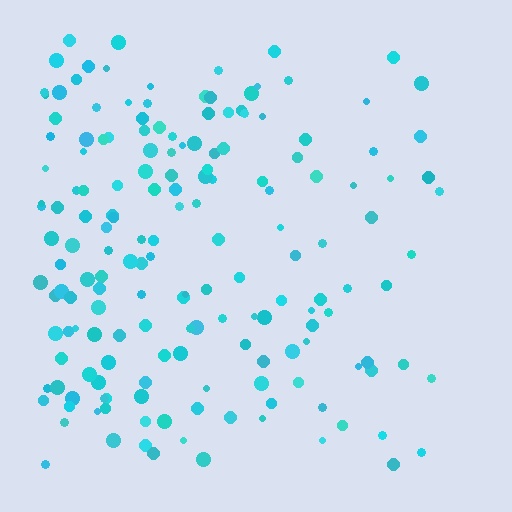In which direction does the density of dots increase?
From right to left, with the left side densest.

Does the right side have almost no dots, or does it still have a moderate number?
Still a moderate number, just noticeably fewer than the left.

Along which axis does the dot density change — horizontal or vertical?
Horizontal.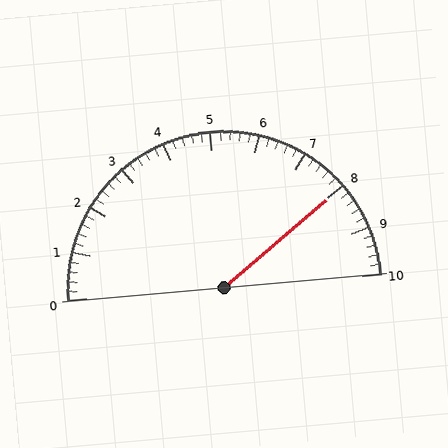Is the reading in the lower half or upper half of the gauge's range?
The reading is in the upper half of the range (0 to 10).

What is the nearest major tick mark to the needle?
The nearest major tick mark is 8.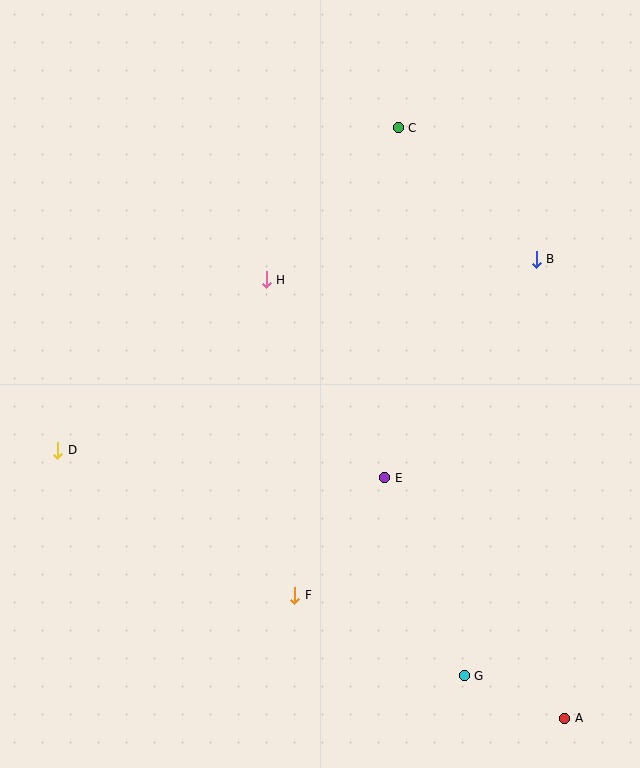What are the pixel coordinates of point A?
Point A is at (565, 718).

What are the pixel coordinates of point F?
Point F is at (295, 595).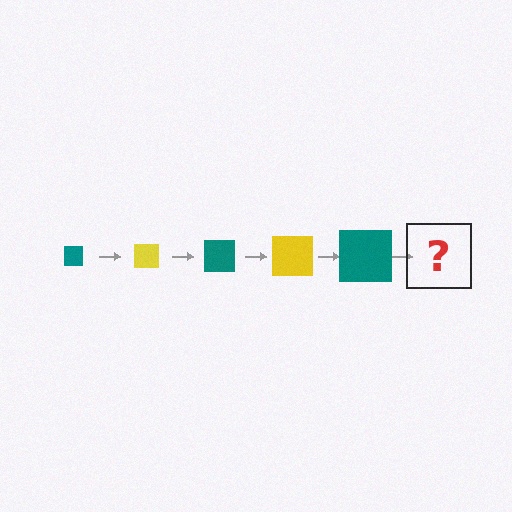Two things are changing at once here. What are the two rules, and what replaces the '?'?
The two rules are that the square grows larger each step and the color cycles through teal and yellow. The '?' should be a yellow square, larger than the previous one.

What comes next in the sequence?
The next element should be a yellow square, larger than the previous one.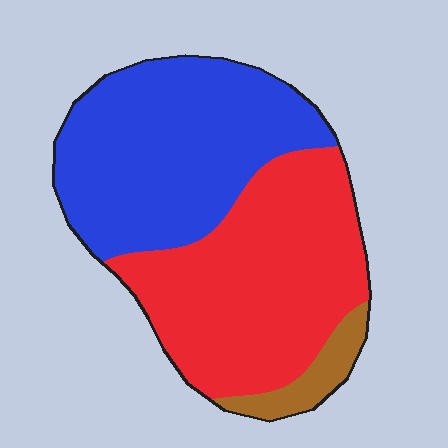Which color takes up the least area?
Brown, at roughly 5%.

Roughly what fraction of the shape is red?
Red covers 47% of the shape.